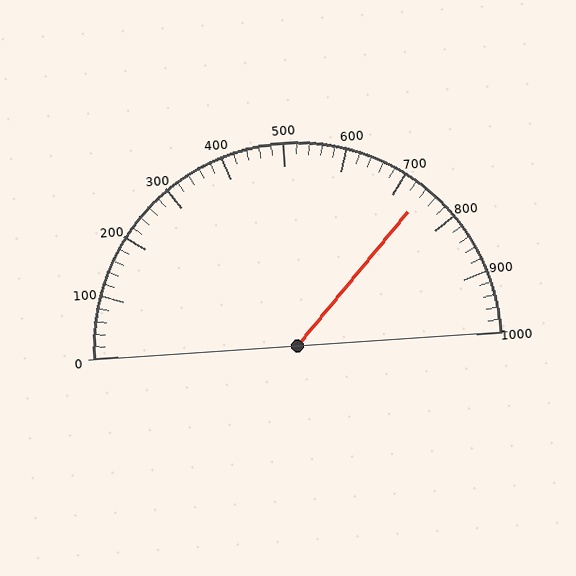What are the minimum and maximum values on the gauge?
The gauge ranges from 0 to 1000.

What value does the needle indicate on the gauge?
The needle indicates approximately 740.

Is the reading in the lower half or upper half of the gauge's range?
The reading is in the upper half of the range (0 to 1000).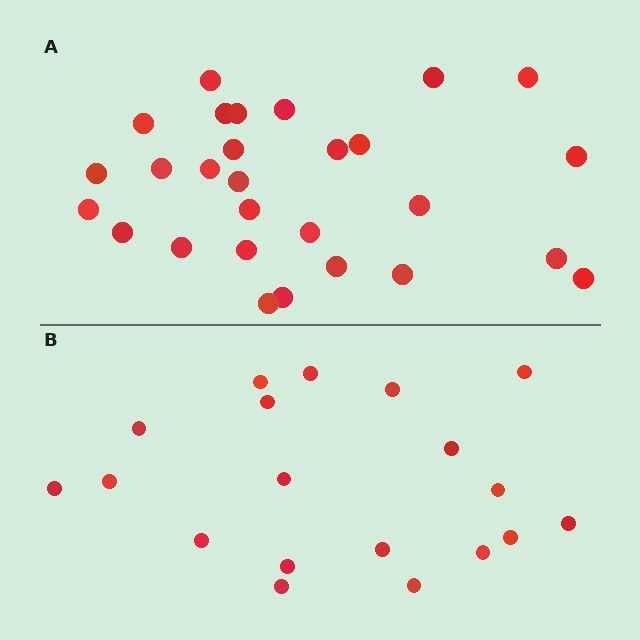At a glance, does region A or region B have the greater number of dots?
Region A (the top region) has more dots.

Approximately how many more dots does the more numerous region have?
Region A has roughly 8 or so more dots than region B.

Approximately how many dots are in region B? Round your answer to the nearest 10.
About 20 dots. (The exact count is 19, which rounds to 20.)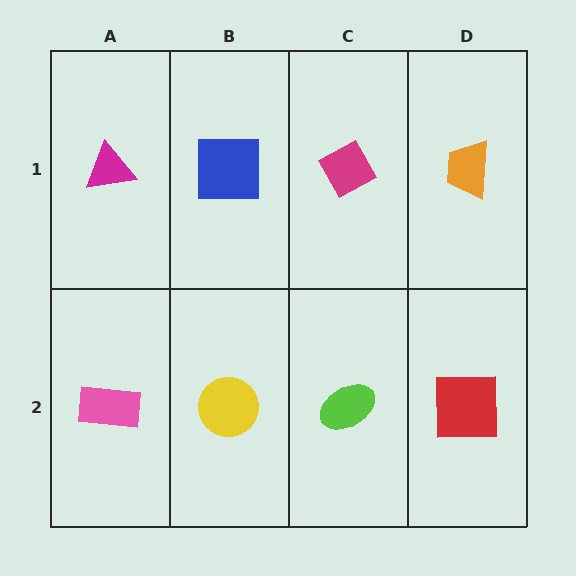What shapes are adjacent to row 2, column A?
A magenta triangle (row 1, column A), a yellow circle (row 2, column B).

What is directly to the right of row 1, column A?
A blue square.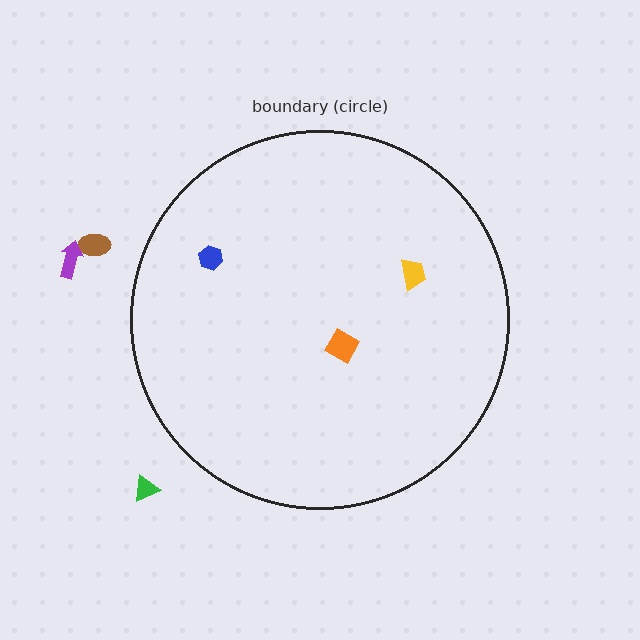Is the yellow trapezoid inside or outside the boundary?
Inside.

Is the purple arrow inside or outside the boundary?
Outside.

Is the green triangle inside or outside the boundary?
Outside.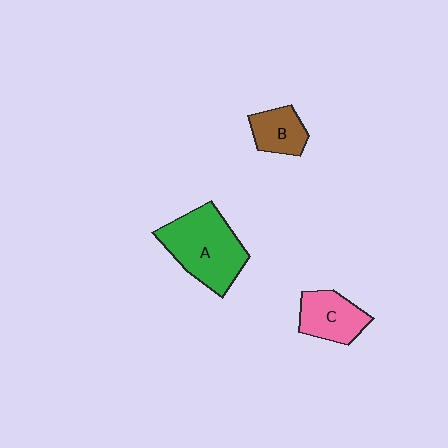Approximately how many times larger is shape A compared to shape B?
Approximately 2.2 times.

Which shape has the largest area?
Shape A (green).